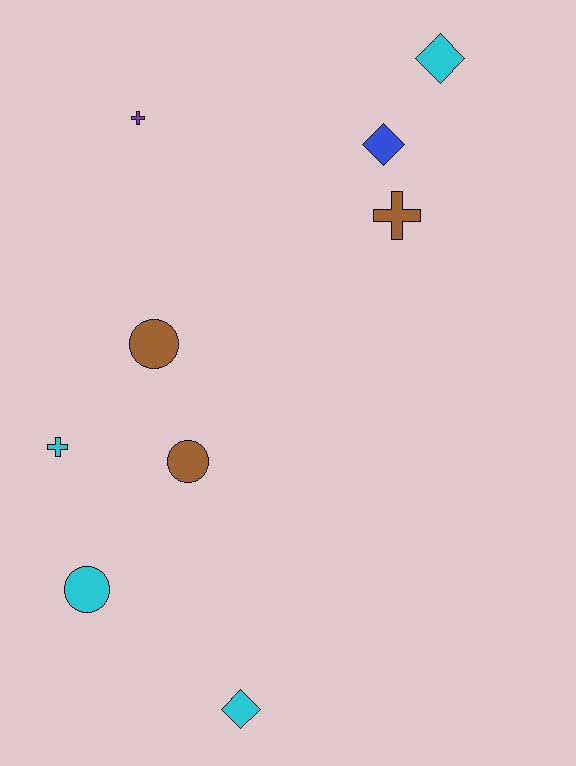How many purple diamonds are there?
There are no purple diamonds.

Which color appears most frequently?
Cyan, with 4 objects.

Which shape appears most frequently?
Diamond, with 3 objects.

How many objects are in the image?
There are 9 objects.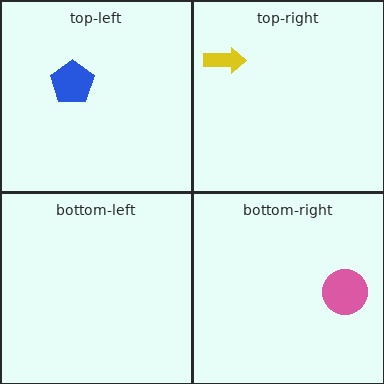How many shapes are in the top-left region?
1.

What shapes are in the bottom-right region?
The pink circle.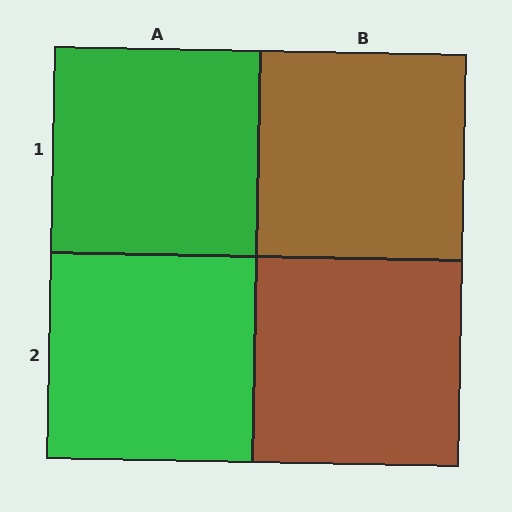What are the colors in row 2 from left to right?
Green, brown.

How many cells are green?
2 cells are green.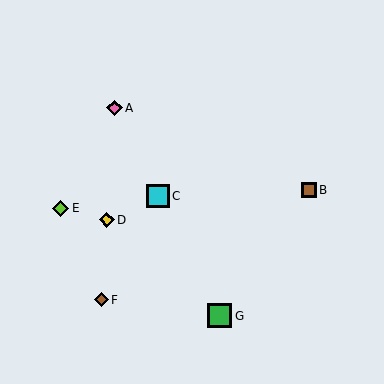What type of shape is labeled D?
Shape D is a yellow diamond.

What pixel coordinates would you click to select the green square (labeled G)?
Click at (220, 316) to select the green square G.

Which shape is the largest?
The green square (labeled G) is the largest.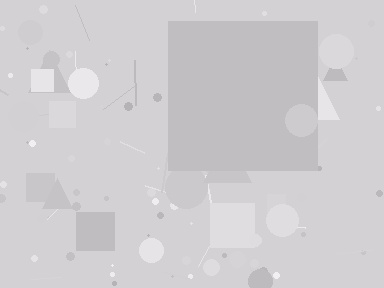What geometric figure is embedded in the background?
A square is embedded in the background.